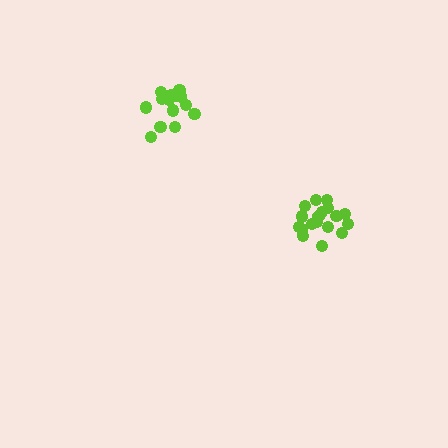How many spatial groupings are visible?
There are 2 spatial groupings.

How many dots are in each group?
Group 1: 18 dots, Group 2: 16 dots (34 total).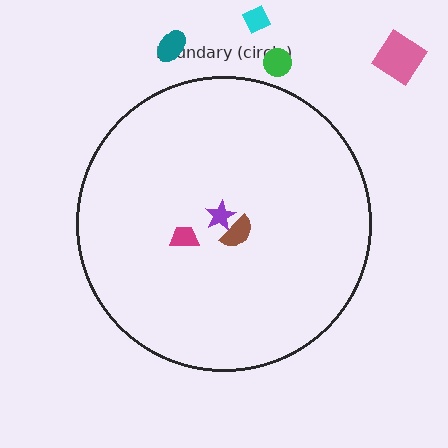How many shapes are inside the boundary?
3 inside, 4 outside.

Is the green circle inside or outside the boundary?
Outside.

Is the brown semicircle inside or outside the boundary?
Inside.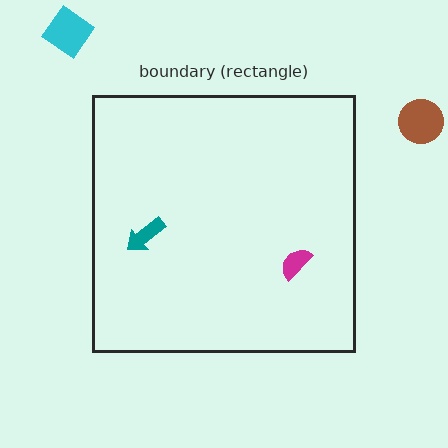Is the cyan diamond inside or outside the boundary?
Outside.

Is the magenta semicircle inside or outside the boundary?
Inside.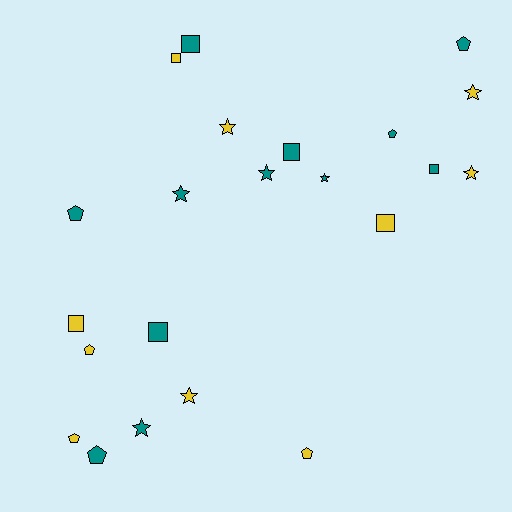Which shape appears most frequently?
Star, with 8 objects.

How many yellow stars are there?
There are 4 yellow stars.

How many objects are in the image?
There are 22 objects.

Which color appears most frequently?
Teal, with 12 objects.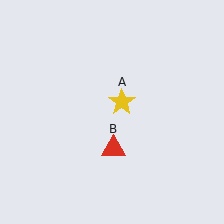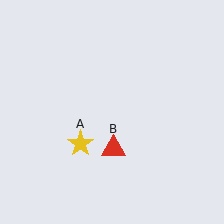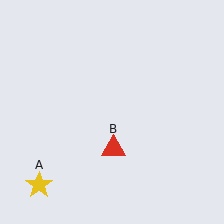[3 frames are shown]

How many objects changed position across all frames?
1 object changed position: yellow star (object A).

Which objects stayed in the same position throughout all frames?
Red triangle (object B) remained stationary.